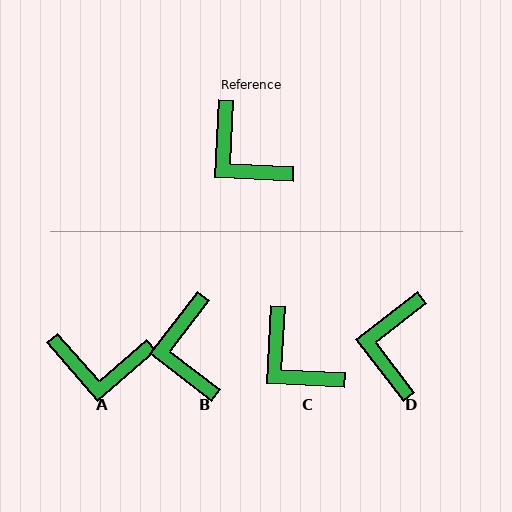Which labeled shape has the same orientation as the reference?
C.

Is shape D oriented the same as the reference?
No, it is off by about 50 degrees.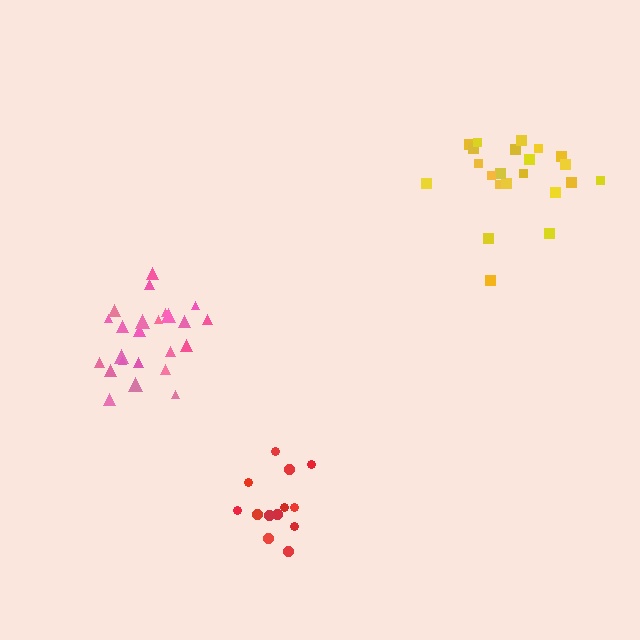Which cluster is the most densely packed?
Pink.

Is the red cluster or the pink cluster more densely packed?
Pink.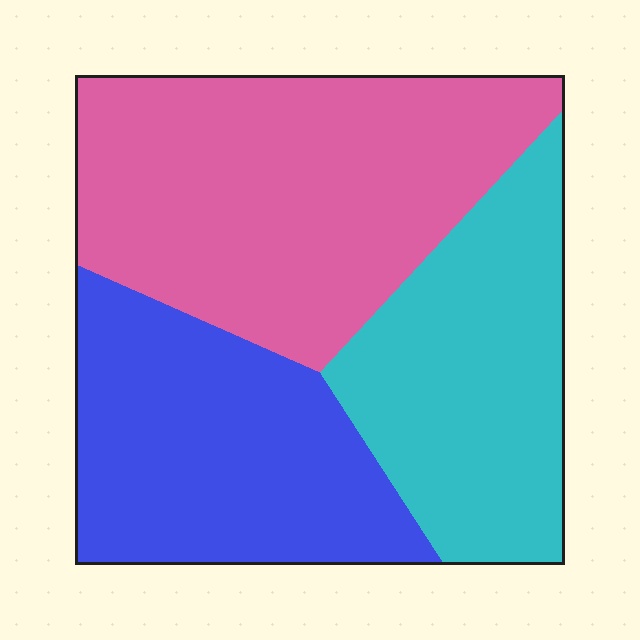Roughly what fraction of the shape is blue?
Blue takes up about one third (1/3) of the shape.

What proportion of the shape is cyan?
Cyan covers 28% of the shape.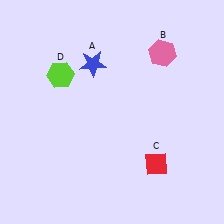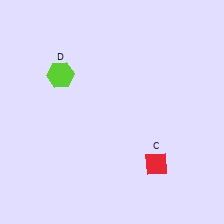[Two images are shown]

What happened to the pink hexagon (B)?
The pink hexagon (B) was removed in Image 2. It was in the top-right area of Image 1.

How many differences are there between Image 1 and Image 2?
There are 2 differences between the two images.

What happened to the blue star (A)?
The blue star (A) was removed in Image 2. It was in the top-left area of Image 1.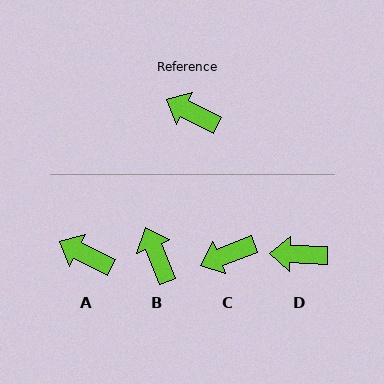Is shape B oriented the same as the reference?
No, it is off by about 41 degrees.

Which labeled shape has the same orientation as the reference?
A.